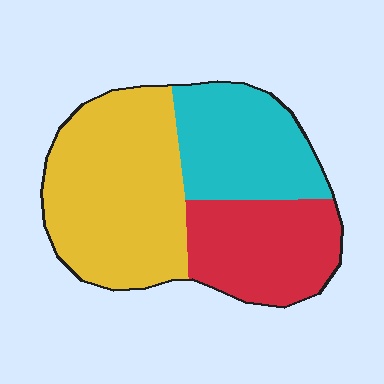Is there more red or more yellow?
Yellow.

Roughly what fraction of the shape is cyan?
Cyan takes up between a quarter and a half of the shape.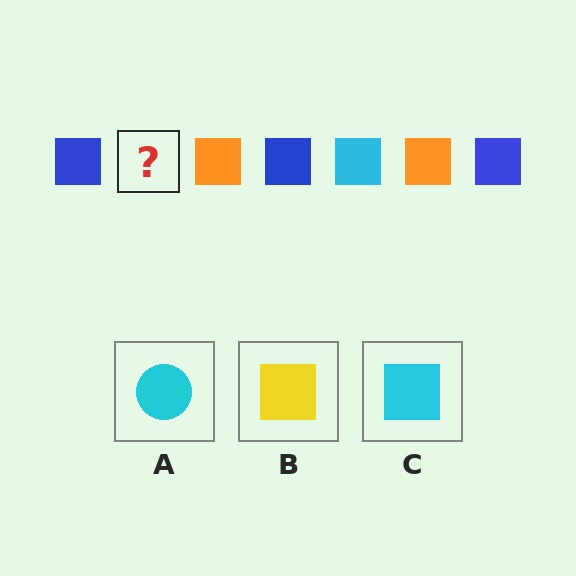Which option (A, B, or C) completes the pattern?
C.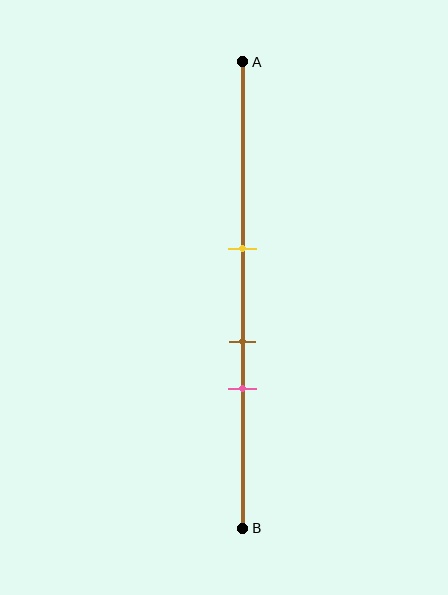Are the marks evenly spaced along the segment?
Yes, the marks are approximately evenly spaced.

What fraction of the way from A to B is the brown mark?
The brown mark is approximately 60% (0.6) of the way from A to B.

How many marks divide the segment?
There are 3 marks dividing the segment.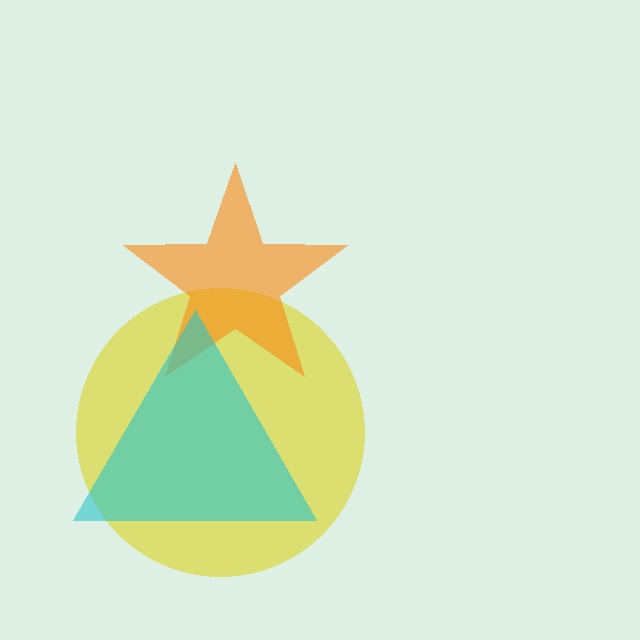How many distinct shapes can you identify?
There are 3 distinct shapes: a yellow circle, an orange star, a cyan triangle.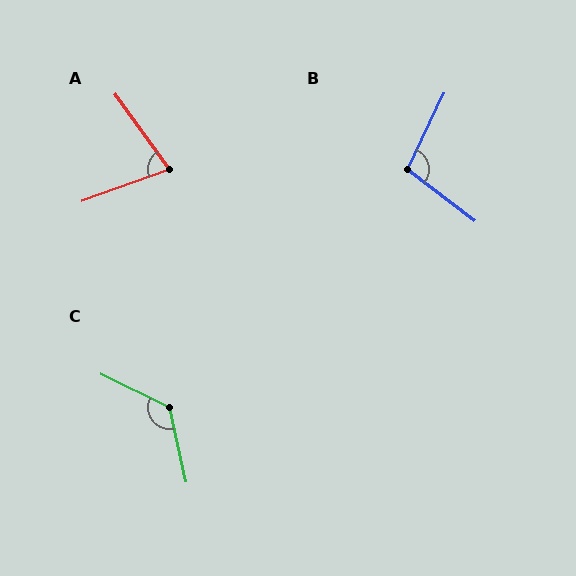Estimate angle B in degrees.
Approximately 101 degrees.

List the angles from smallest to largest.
A (74°), B (101°), C (128°).